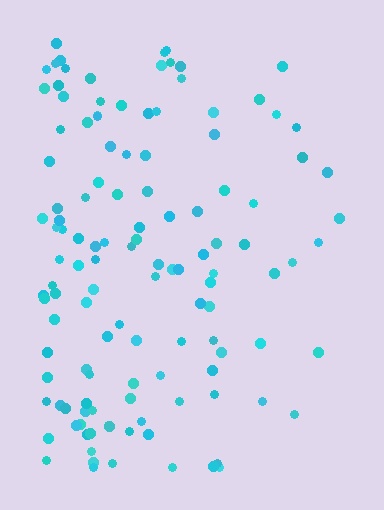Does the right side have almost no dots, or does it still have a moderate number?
Still a moderate number, just noticeably fewer than the left.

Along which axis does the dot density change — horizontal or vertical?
Horizontal.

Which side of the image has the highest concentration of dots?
The left.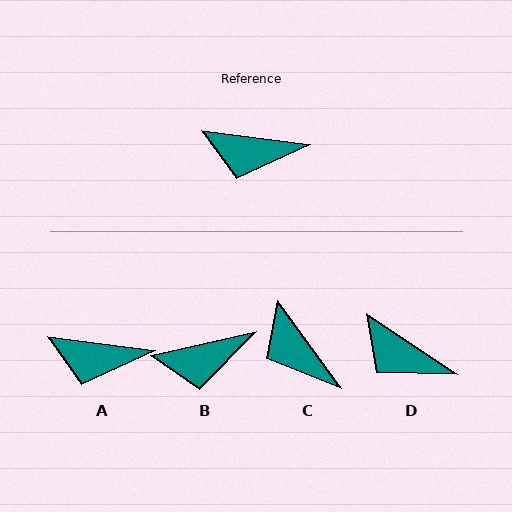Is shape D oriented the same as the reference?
No, it is off by about 26 degrees.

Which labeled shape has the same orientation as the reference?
A.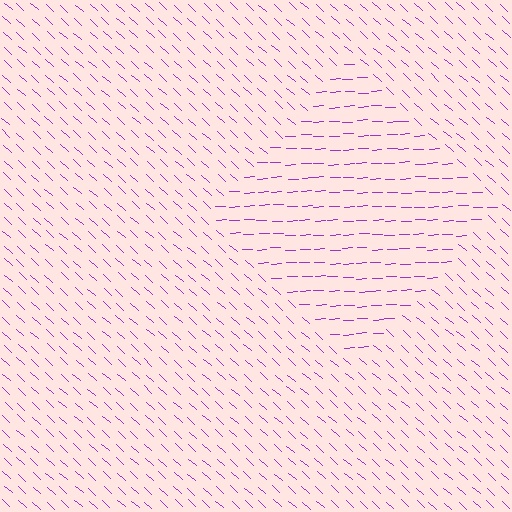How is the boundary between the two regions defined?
The boundary is defined purely by a change in line orientation (approximately 45 degrees difference). All lines are the same color and thickness.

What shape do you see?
I see a diamond.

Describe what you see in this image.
The image is filled with small purple line segments. A diamond region in the image has lines oriented differently from the surrounding lines, creating a visible texture boundary.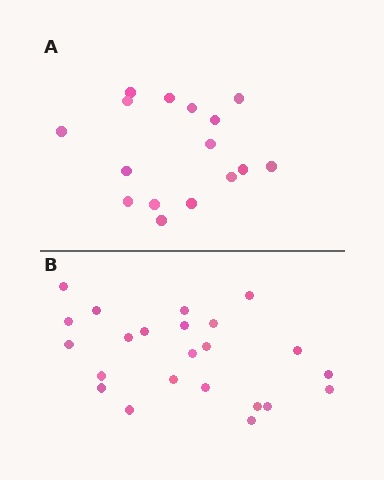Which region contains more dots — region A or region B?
Region B (the bottom region) has more dots.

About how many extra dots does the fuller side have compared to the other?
Region B has roughly 8 or so more dots than region A.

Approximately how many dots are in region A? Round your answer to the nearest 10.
About 20 dots. (The exact count is 16, which rounds to 20.)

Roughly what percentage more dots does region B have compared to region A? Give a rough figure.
About 45% more.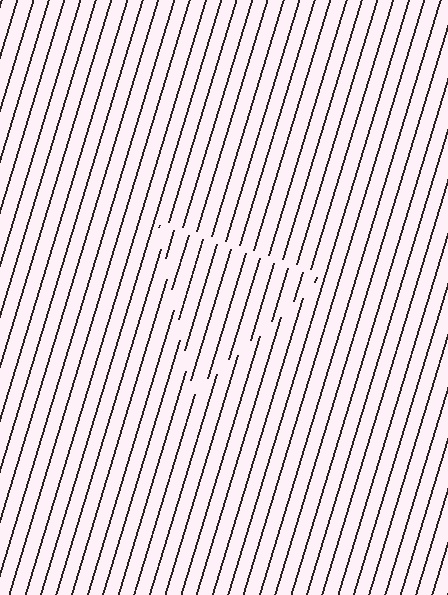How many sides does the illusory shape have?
3 sides — the line-ends trace a triangle.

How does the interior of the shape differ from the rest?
The interior of the shape contains the same grating, shifted by half a period — the contour is defined by the phase discontinuity where line-ends from the inner and outer gratings abut.